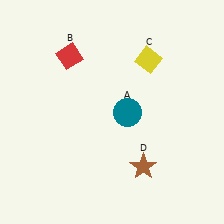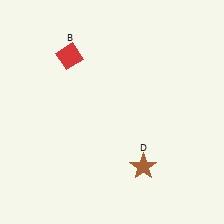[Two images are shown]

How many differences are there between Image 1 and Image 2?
There are 2 differences between the two images.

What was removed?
The yellow diamond (C), the teal circle (A) were removed in Image 2.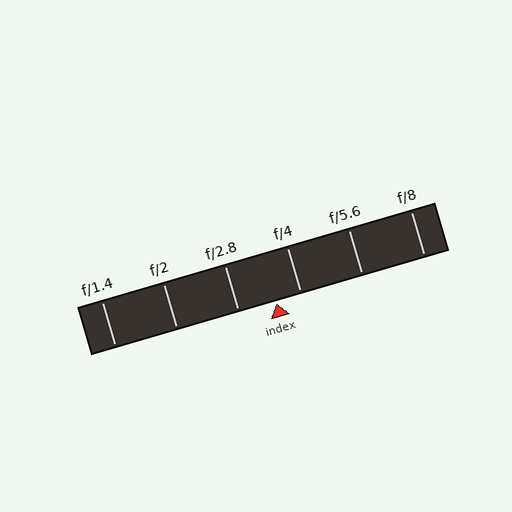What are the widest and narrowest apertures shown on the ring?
The widest aperture shown is f/1.4 and the narrowest is f/8.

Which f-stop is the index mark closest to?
The index mark is closest to f/4.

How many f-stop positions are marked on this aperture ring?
There are 6 f-stop positions marked.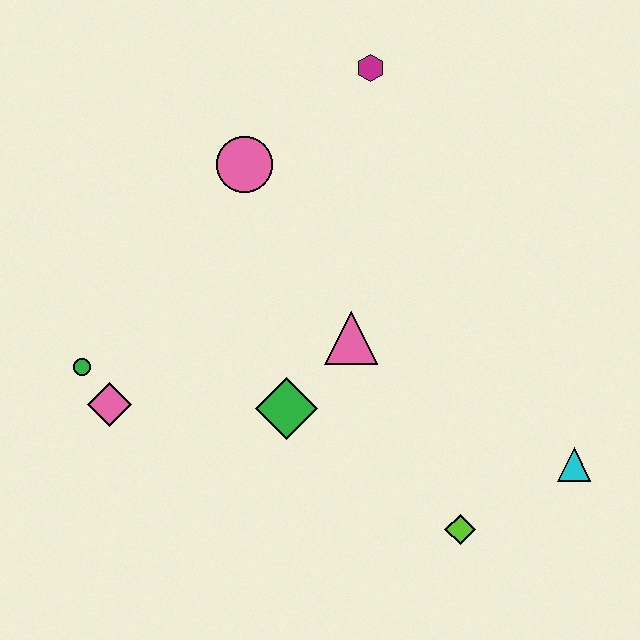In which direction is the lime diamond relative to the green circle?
The lime diamond is to the right of the green circle.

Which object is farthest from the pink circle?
The cyan triangle is farthest from the pink circle.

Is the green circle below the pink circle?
Yes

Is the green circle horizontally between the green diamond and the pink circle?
No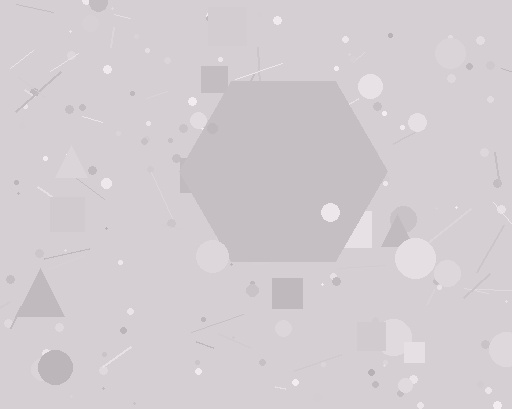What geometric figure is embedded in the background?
A hexagon is embedded in the background.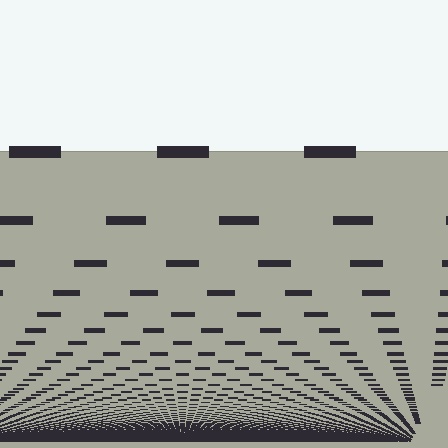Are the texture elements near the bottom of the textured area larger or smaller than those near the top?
Smaller. The gradient is inverted — elements near the bottom are smaller and denser.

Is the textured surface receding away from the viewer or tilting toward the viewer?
The surface appears to tilt toward the viewer. Texture elements get larger and sparser toward the top.